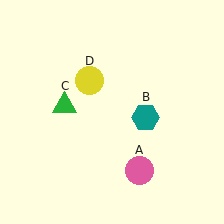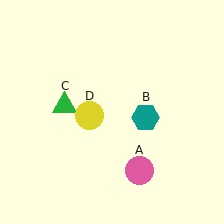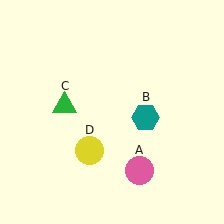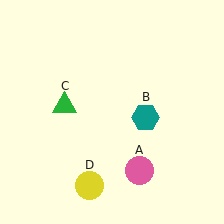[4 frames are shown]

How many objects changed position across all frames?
1 object changed position: yellow circle (object D).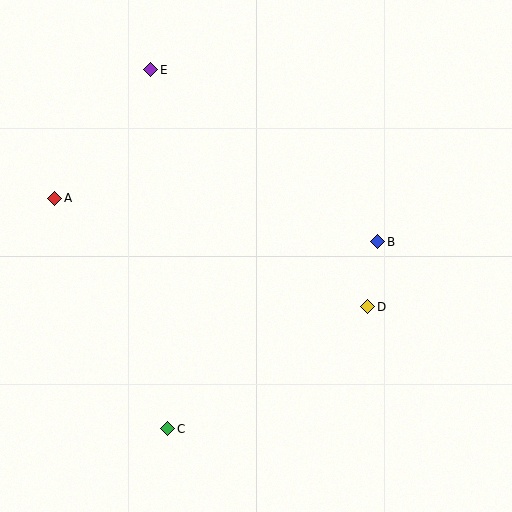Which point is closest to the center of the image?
Point B at (378, 242) is closest to the center.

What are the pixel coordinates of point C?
Point C is at (168, 429).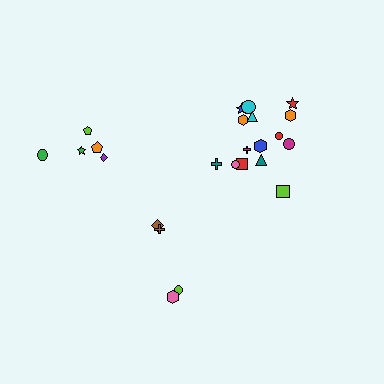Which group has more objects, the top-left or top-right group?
The top-right group.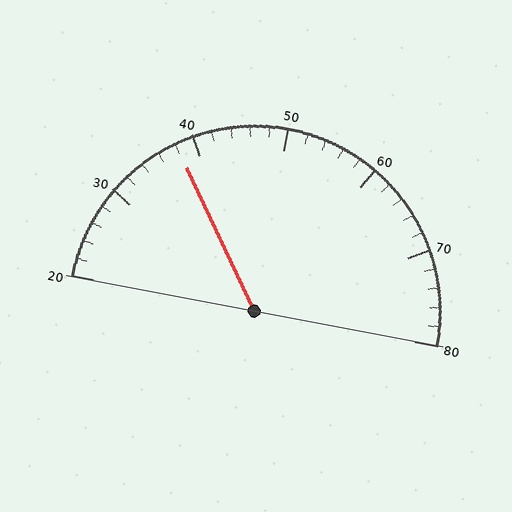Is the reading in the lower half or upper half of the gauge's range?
The reading is in the lower half of the range (20 to 80).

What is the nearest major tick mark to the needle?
The nearest major tick mark is 40.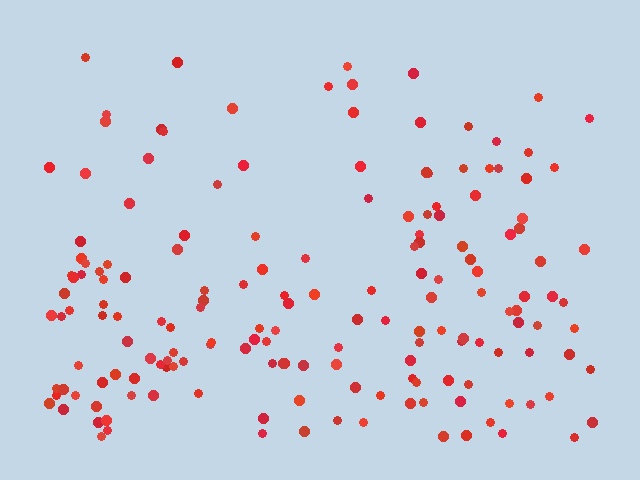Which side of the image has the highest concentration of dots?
The bottom.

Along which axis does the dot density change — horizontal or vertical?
Vertical.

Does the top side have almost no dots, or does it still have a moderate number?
Still a moderate number, just noticeably fewer than the bottom.